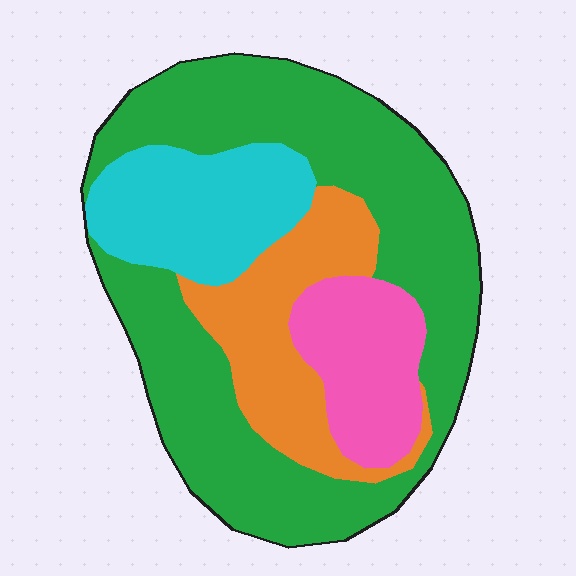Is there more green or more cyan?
Green.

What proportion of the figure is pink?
Pink covers around 15% of the figure.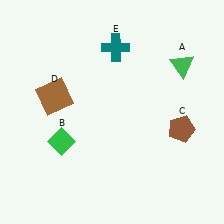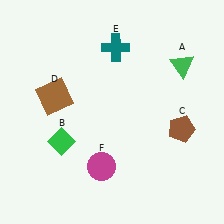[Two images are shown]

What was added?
A magenta circle (F) was added in Image 2.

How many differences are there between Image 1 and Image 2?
There is 1 difference between the two images.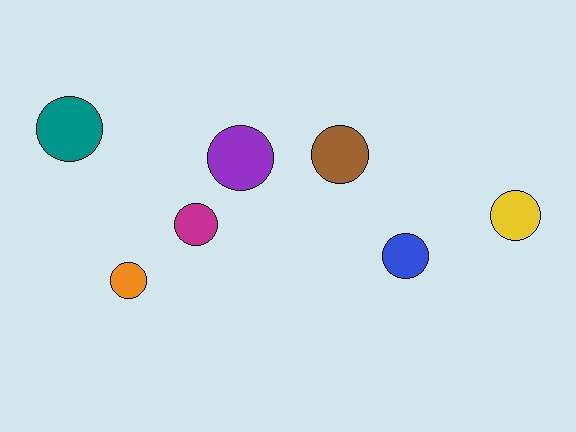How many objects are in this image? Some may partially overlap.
There are 7 objects.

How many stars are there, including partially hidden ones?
There are no stars.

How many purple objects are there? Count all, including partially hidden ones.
There is 1 purple object.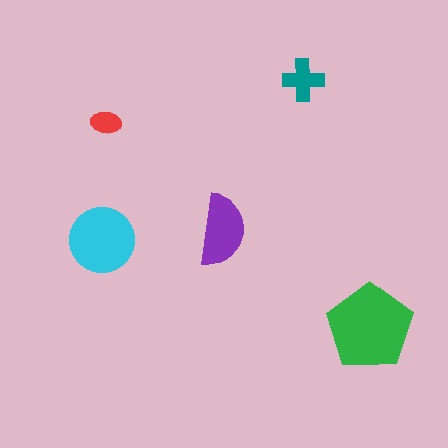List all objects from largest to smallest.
The green pentagon, the cyan circle, the purple semicircle, the teal cross, the red ellipse.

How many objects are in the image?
There are 5 objects in the image.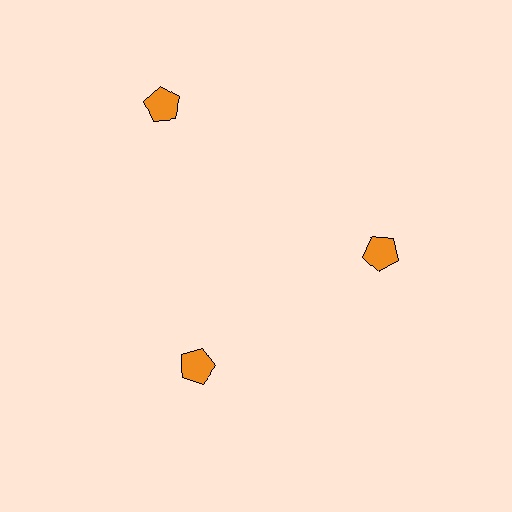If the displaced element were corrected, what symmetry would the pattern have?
It would have 3-fold rotational symmetry — the pattern would map onto itself every 120 degrees.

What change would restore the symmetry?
The symmetry would be restored by moving it inward, back onto the ring so that all 3 pentagons sit at equal angles and equal distance from the center.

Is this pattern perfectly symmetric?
No. The 3 orange pentagons are arranged in a ring, but one element near the 11 o'clock position is pushed outward from the center, breaking the 3-fold rotational symmetry.